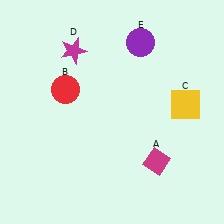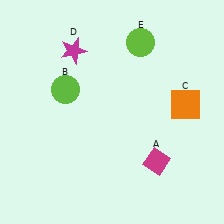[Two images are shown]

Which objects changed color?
B changed from red to lime. C changed from yellow to orange. E changed from purple to lime.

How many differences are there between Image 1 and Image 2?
There are 3 differences between the two images.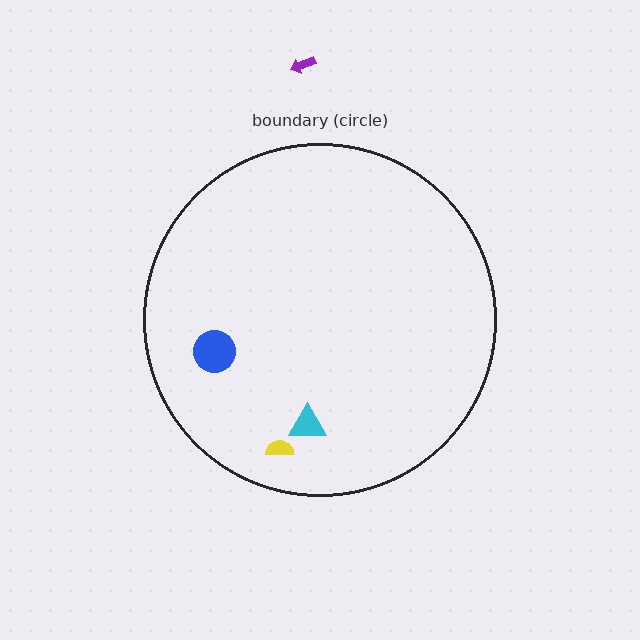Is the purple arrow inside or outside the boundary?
Outside.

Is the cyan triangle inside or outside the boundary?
Inside.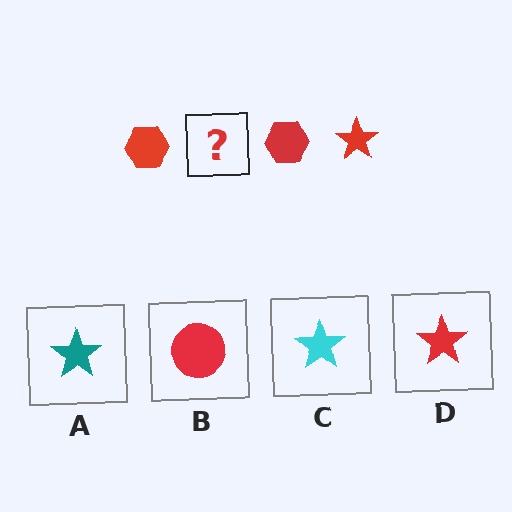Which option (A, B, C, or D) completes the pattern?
D.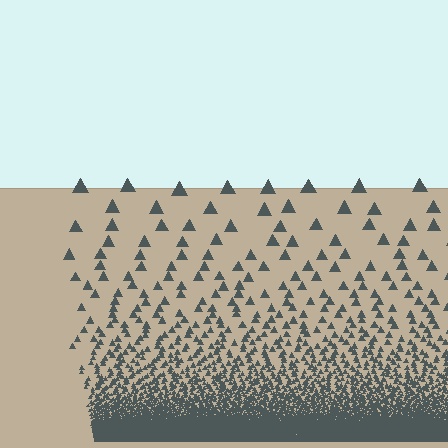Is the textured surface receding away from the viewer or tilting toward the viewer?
The surface appears to tilt toward the viewer. Texture elements get larger and sparser toward the top.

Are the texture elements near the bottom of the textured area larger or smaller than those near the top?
Smaller. The gradient is inverted — elements near the bottom are smaller and denser.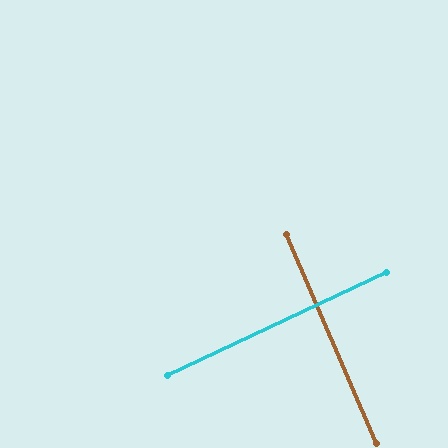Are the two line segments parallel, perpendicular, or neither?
Perpendicular — they meet at approximately 88°.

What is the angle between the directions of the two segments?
Approximately 88 degrees.